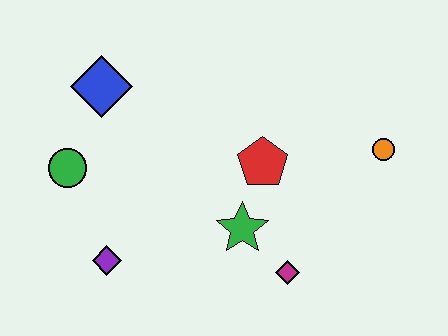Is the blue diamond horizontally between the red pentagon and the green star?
No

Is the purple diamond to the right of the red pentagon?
No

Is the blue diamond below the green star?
No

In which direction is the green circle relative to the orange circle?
The green circle is to the left of the orange circle.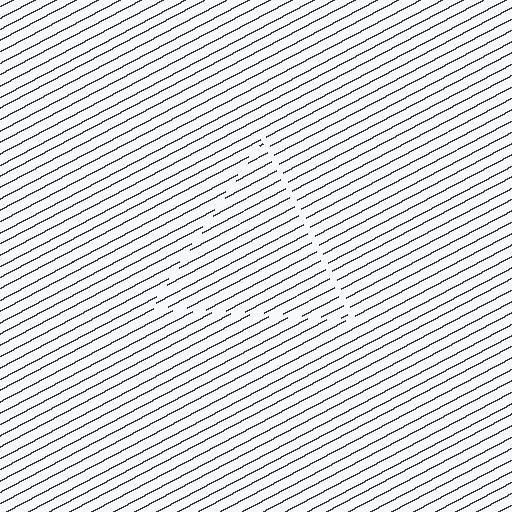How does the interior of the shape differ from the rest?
The interior of the shape contains the same grating, shifted by half a period — the contour is defined by the phase discontinuity where line-ends from the inner and outer gratings abut.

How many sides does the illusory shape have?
3 sides — the line-ends trace a triangle.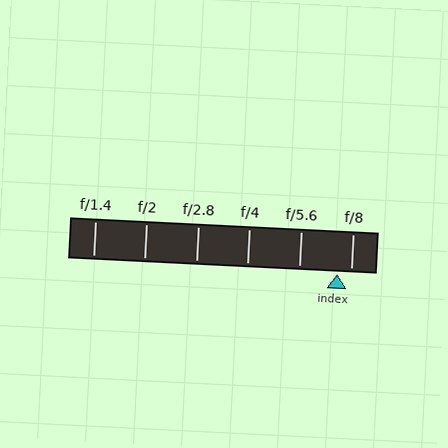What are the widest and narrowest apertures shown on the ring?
The widest aperture shown is f/1.4 and the narrowest is f/8.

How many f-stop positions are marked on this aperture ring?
There are 6 f-stop positions marked.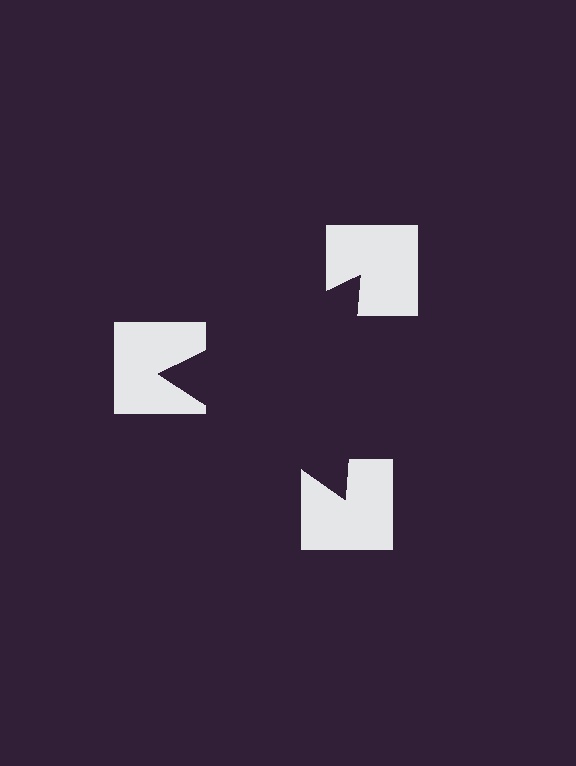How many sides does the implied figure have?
3 sides.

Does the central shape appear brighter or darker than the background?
It typically appears slightly darker than the background, even though no actual brightness change is drawn.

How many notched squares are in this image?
There are 3 — one at each vertex of the illusory triangle.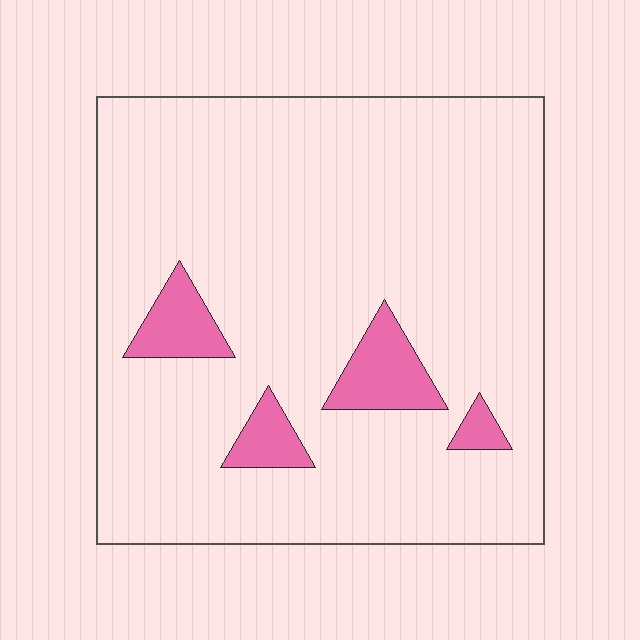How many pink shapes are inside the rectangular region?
4.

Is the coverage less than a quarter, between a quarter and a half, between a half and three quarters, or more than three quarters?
Less than a quarter.